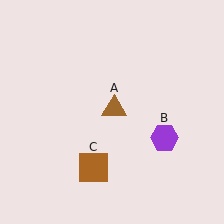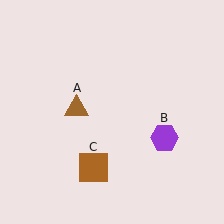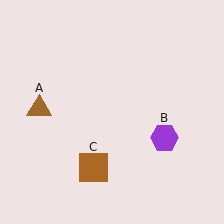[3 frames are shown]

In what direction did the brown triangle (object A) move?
The brown triangle (object A) moved left.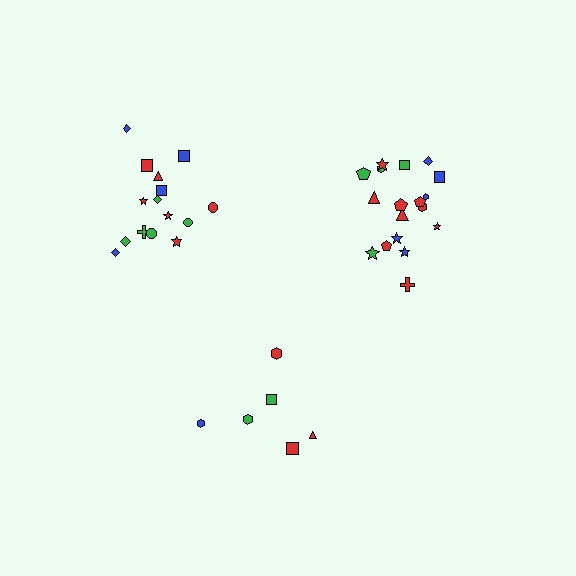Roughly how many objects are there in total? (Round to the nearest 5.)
Roughly 40 objects in total.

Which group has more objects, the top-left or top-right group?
The top-right group.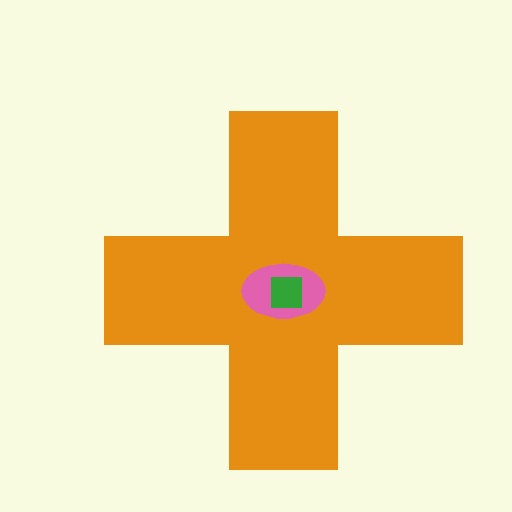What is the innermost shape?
The green square.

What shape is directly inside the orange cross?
The pink ellipse.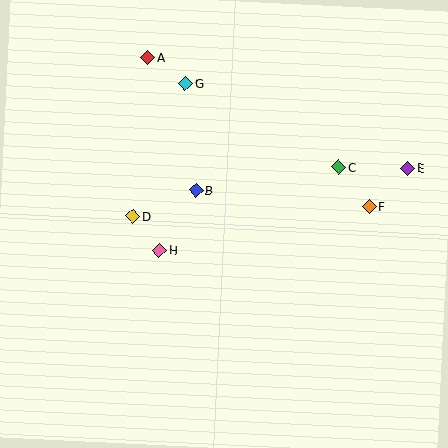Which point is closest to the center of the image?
Point B at (196, 190) is closest to the center.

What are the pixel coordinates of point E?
Point E is at (408, 168).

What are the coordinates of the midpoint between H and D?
The midpoint between H and D is at (146, 233).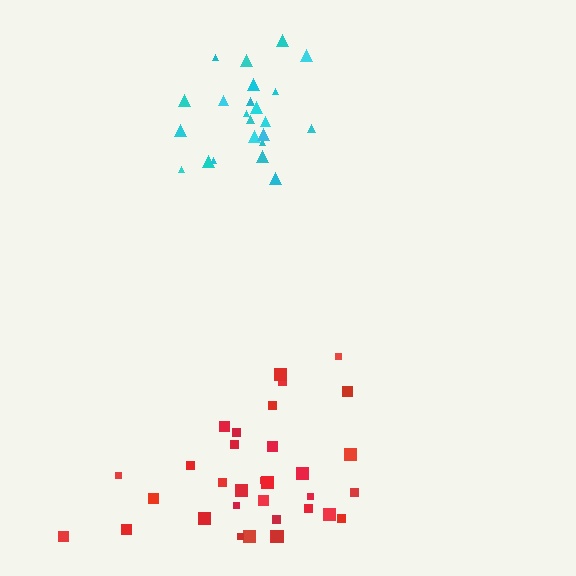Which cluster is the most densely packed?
Cyan.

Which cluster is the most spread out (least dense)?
Red.